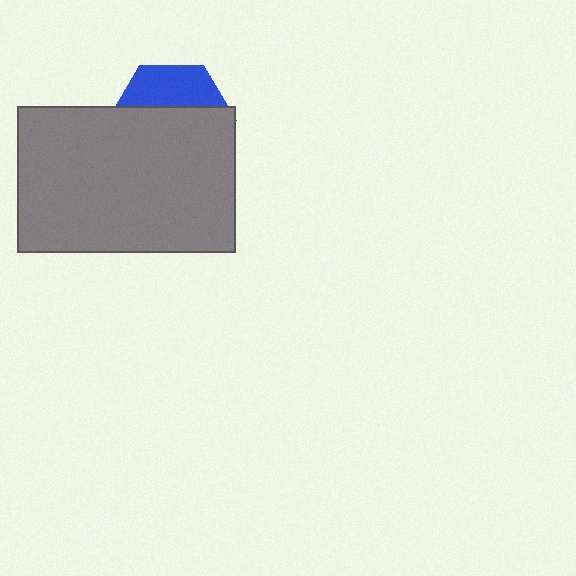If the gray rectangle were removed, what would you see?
You would see the complete blue hexagon.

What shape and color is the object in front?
The object in front is a gray rectangle.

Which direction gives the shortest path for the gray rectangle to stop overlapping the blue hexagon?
Moving down gives the shortest separation.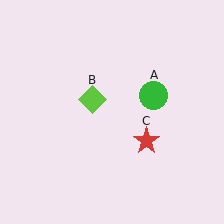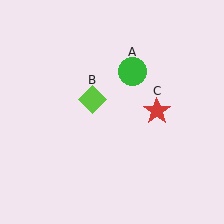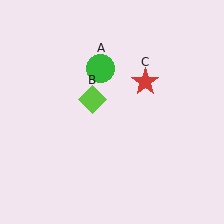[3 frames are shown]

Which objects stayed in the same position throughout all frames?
Lime diamond (object B) remained stationary.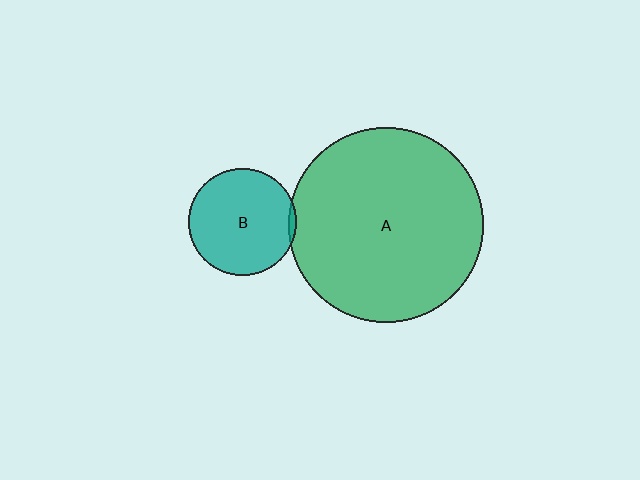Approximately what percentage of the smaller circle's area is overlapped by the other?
Approximately 5%.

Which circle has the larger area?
Circle A (green).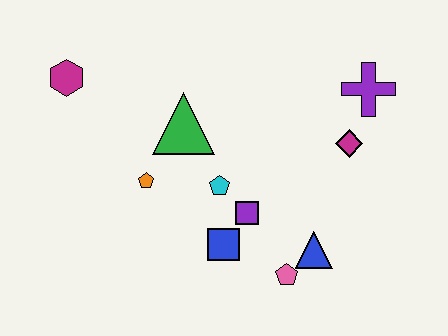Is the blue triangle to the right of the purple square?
Yes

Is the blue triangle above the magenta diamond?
No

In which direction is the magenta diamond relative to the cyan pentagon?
The magenta diamond is to the right of the cyan pentagon.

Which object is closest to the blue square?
The purple square is closest to the blue square.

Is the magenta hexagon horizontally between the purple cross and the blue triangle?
No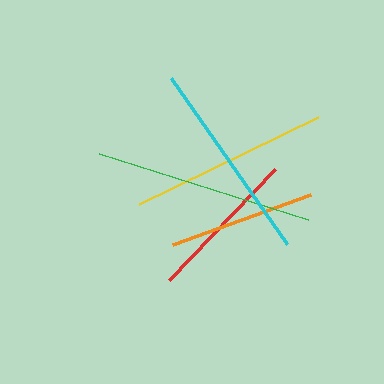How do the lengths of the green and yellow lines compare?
The green and yellow lines are approximately the same length.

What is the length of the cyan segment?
The cyan segment is approximately 203 pixels long.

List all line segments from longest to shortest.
From longest to shortest: green, cyan, yellow, red, orange.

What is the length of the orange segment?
The orange segment is approximately 147 pixels long.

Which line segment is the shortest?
The orange line is the shortest at approximately 147 pixels.